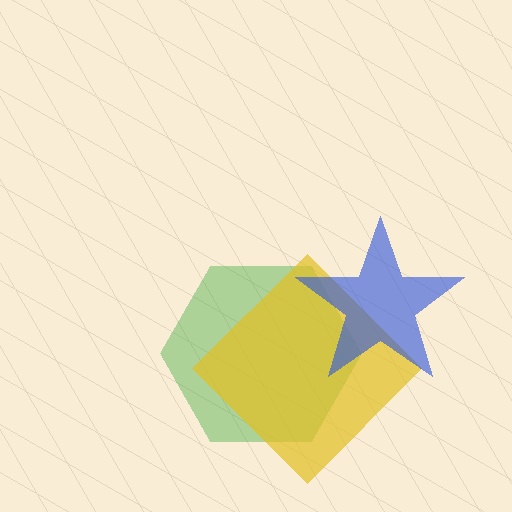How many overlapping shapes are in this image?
There are 3 overlapping shapes in the image.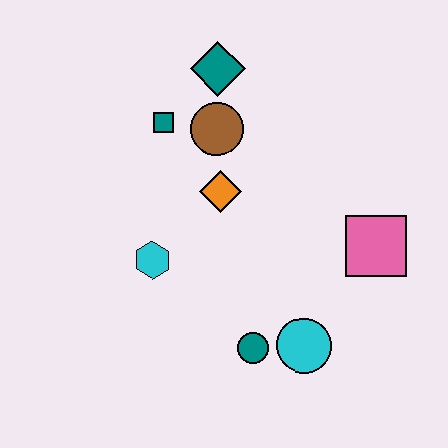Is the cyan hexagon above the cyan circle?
Yes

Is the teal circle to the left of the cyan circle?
Yes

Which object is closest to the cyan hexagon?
The orange diamond is closest to the cyan hexagon.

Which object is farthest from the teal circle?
The teal diamond is farthest from the teal circle.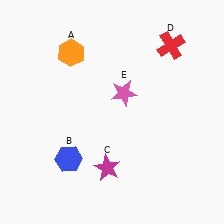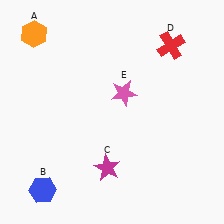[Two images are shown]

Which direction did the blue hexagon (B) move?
The blue hexagon (B) moved down.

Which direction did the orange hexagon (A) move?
The orange hexagon (A) moved left.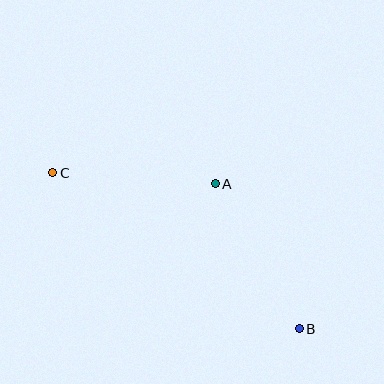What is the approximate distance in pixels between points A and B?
The distance between A and B is approximately 168 pixels.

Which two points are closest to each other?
Points A and C are closest to each other.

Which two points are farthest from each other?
Points B and C are farthest from each other.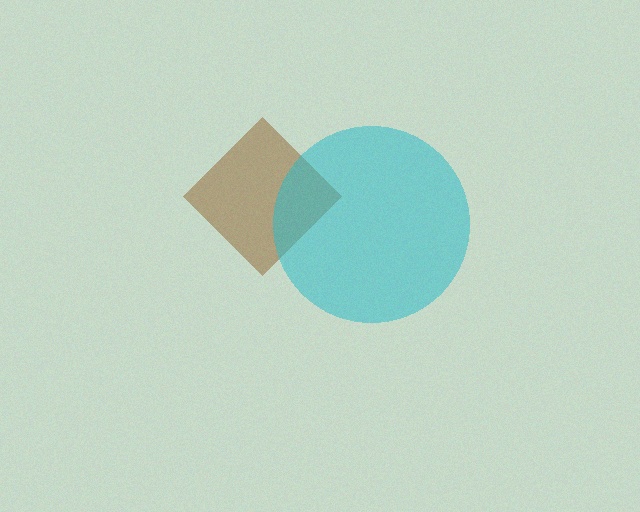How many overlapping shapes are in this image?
There are 2 overlapping shapes in the image.